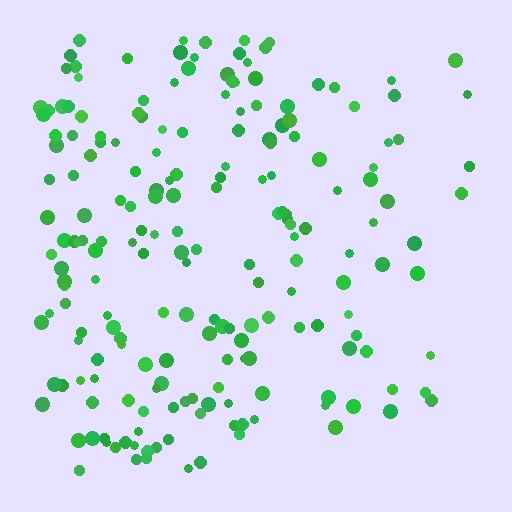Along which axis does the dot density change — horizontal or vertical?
Horizontal.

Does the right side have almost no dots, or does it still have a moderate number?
Still a moderate number, just noticeably fewer than the left.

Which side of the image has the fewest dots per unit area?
The right.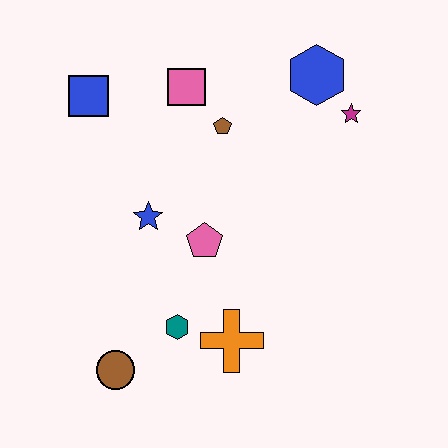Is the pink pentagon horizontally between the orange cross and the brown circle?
Yes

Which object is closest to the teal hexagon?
The orange cross is closest to the teal hexagon.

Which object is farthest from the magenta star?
The brown circle is farthest from the magenta star.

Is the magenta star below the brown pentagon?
No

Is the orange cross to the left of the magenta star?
Yes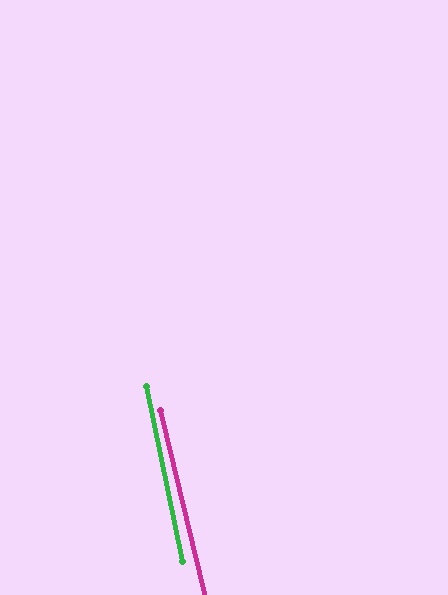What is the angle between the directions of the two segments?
Approximately 2 degrees.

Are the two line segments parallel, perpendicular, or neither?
Parallel — their directions differ by only 1.8°.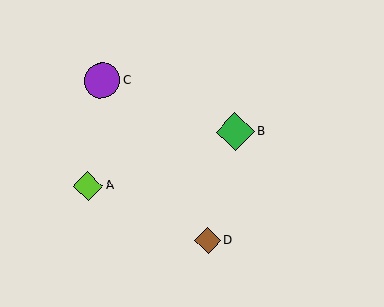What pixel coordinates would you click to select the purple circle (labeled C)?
Click at (102, 81) to select the purple circle C.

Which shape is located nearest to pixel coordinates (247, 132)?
The green diamond (labeled B) at (235, 131) is nearest to that location.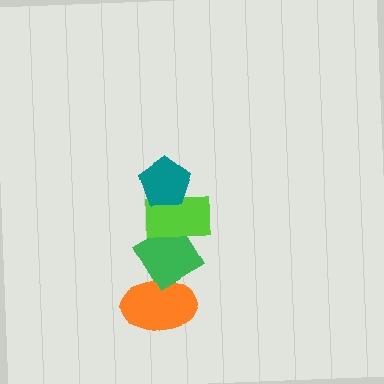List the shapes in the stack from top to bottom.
From top to bottom: the teal pentagon, the lime rectangle, the green diamond, the orange ellipse.